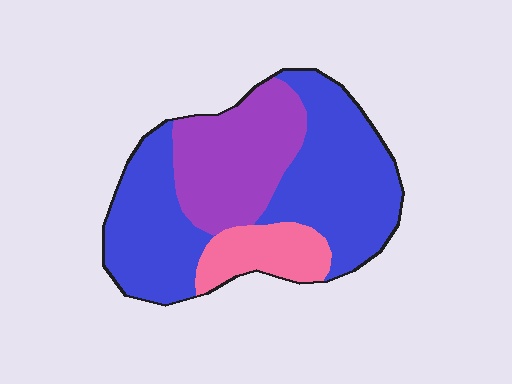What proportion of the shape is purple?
Purple covers 29% of the shape.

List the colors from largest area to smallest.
From largest to smallest: blue, purple, pink.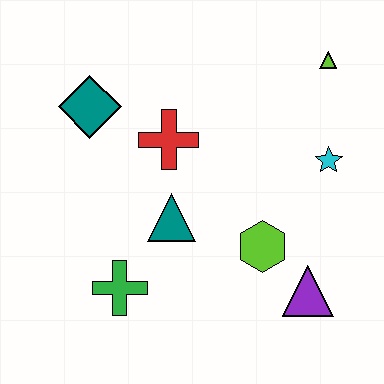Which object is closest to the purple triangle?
The lime hexagon is closest to the purple triangle.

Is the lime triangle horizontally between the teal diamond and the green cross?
No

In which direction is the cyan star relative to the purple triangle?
The cyan star is above the purple triangle.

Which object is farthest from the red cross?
The purple triangle is farthest from the red cross.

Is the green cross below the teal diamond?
Yes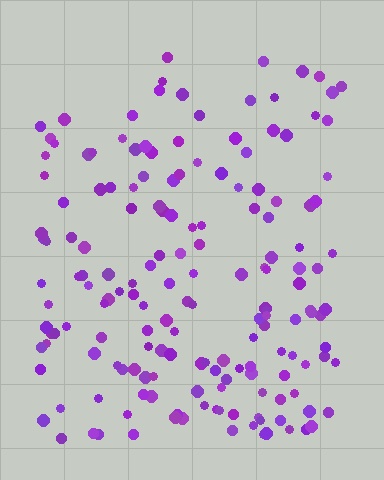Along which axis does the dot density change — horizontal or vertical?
Vertical.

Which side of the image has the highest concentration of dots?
The bottom.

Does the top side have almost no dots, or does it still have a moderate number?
Still a moderate number, just noticeably fewer than the bottom.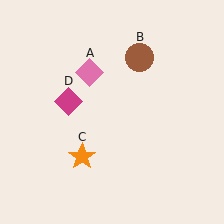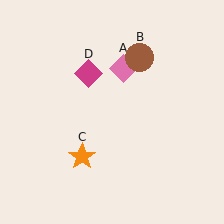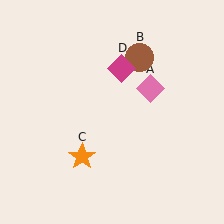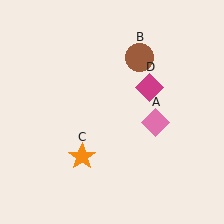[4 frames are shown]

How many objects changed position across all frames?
2 objects changed position: pink diamond (object A), magenta diamond (object D).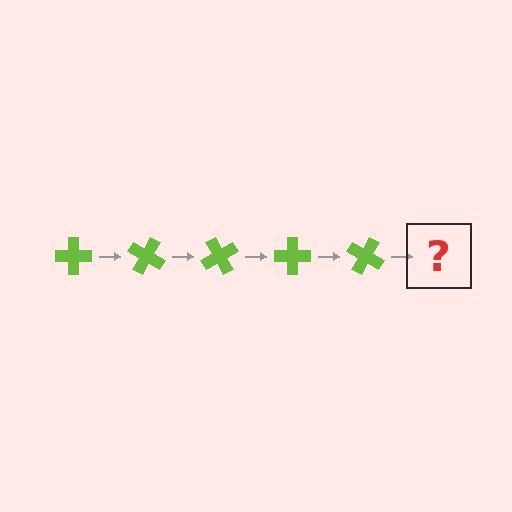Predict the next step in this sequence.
The next step is a lime cross rotated 150 degrees.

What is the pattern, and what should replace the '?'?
The pattern is that the cross rotates 30 degrees each step. The '?' should be a lime cross rotated 150 degrees.